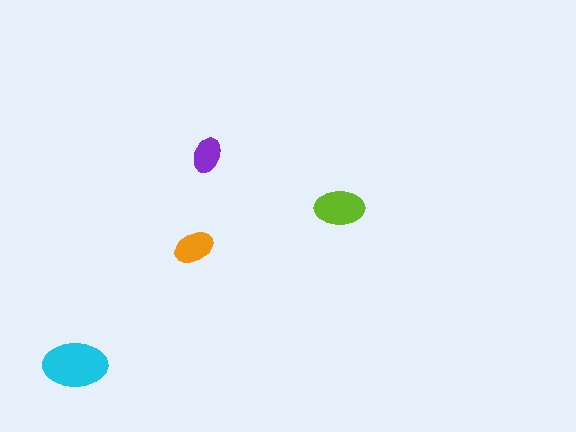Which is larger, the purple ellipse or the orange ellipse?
The orange one.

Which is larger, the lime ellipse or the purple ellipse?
The lime one.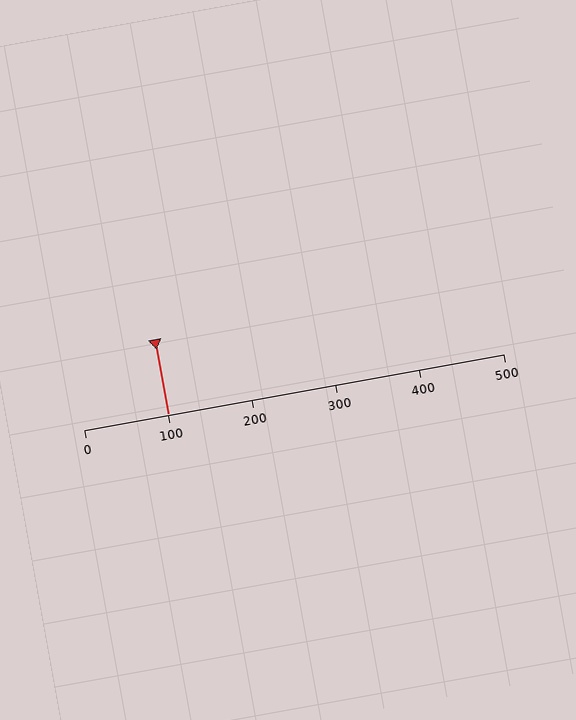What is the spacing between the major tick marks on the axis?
The major ticks are spaced 100 apart.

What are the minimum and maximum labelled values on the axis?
The axis runs from 0 to 500.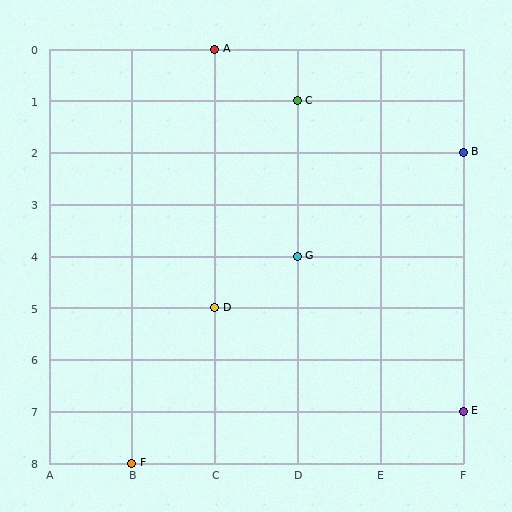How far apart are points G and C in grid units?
Points G and C are 3 rows apart.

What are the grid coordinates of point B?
Point B is at grid coordinates (F, 2).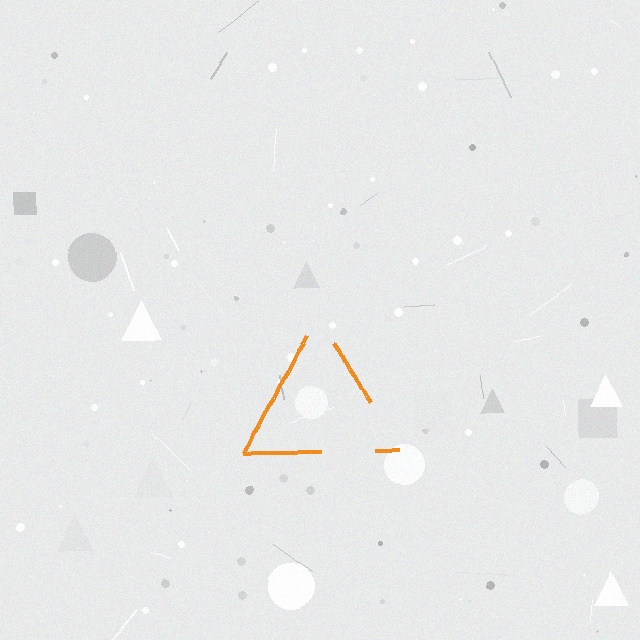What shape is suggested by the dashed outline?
The dashed outline suggests a triangle.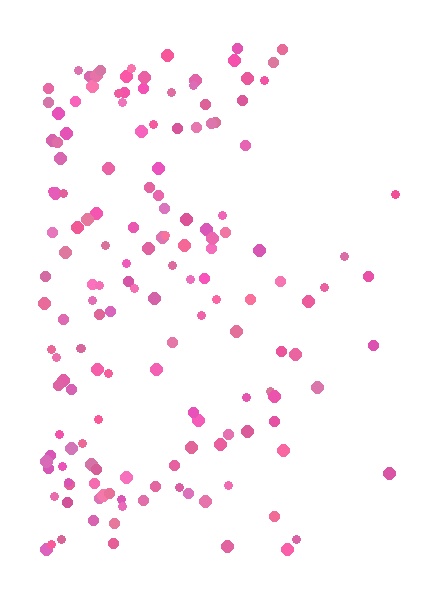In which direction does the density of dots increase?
From right to left, with the left side densest.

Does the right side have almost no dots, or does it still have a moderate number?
Still a moderate number, just noticeably fewer than the left.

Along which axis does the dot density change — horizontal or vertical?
Horizontal.